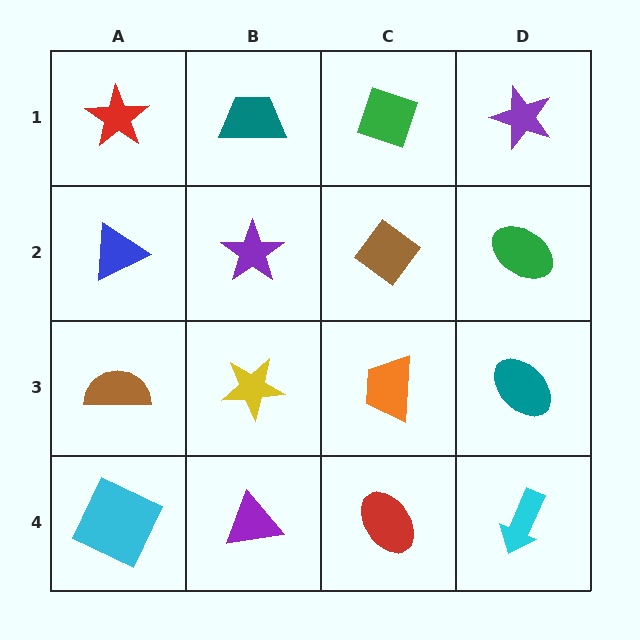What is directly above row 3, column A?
A blue triangle.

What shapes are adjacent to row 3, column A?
A blue triangle (row 2, column A), a cyan square (row 4, column A), a yellow star (row 3, column B).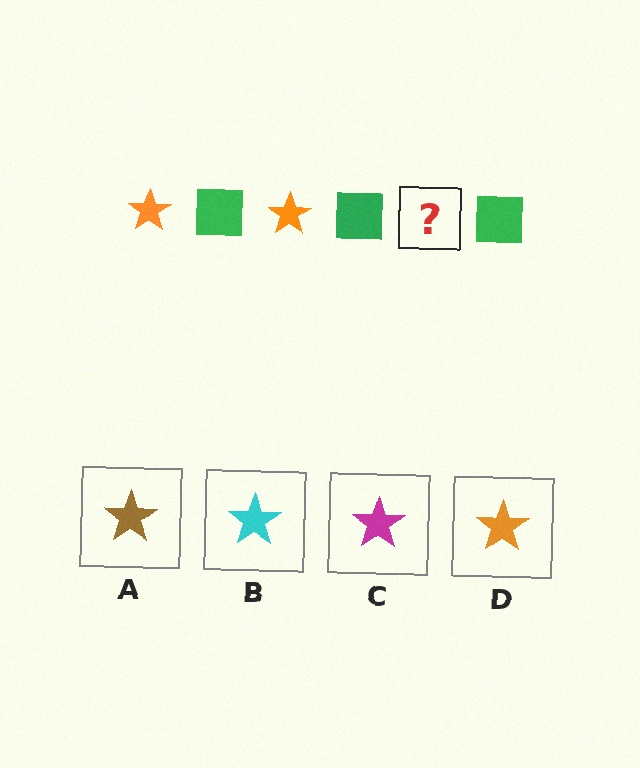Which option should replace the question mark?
Option D.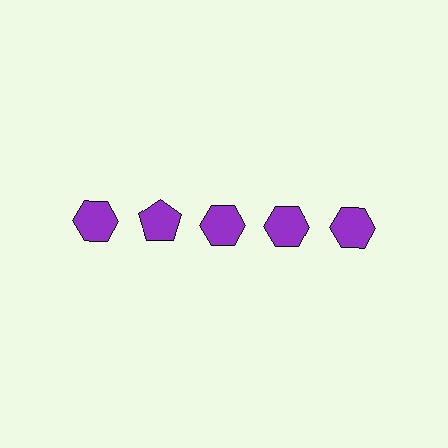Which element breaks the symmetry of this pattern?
The purple pentagon in the top row, second from left column breaks the symmetry. All other shapes are purple hexagons.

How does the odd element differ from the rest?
It has a different shape: pentagon instead of hexagon.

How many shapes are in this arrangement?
There are 5 shapes arranged in a grid pattern.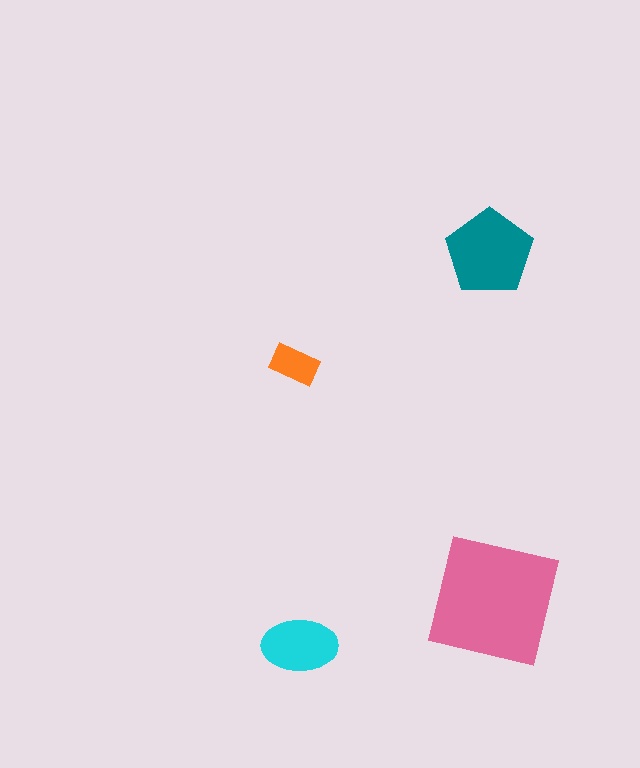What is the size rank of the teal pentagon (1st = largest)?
2nd.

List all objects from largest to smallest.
The pink square, the teal pentagon, the cyan ellipse, the orange rectangle.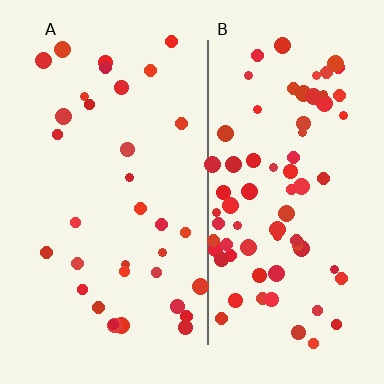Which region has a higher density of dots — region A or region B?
B (the right).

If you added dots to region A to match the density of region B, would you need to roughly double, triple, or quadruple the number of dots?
Approximately double.